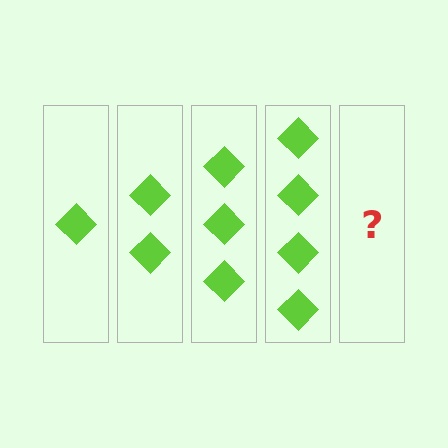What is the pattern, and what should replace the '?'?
The pattern is that each step adds one more diamond. The '?' should be 5 diamonds.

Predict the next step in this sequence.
The next step is 5 diamonds.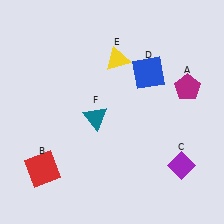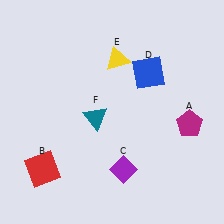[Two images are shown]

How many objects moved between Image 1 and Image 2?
2 objects moved between the two images.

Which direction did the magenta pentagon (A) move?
The magenta pentagon (A) moved down.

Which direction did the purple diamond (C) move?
The purple diamond (C) moved left.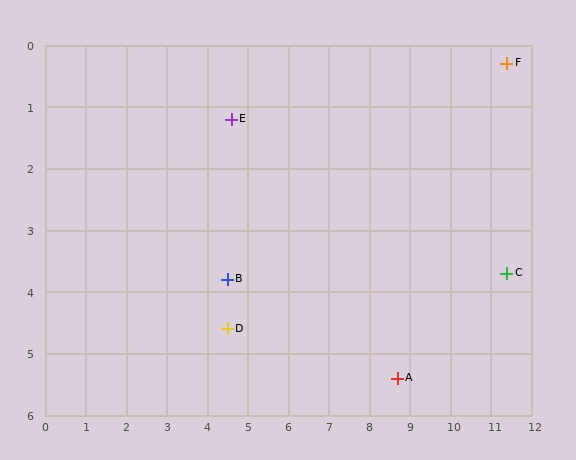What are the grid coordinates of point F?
Point F is at approximately (11.4, 0.3).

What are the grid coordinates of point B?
Point B is at approximately (4.5, 3.8).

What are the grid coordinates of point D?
Point D is at approximately (4.5, 4.6).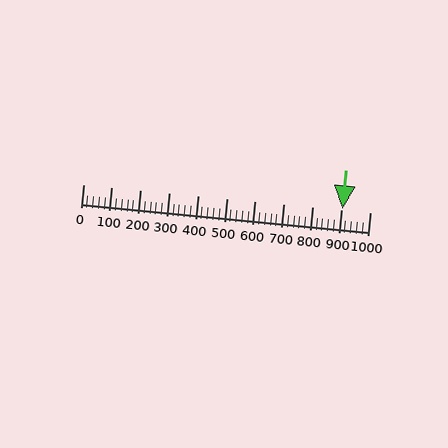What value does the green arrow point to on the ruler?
The green arrow points to approximately 904.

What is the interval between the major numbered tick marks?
The major tick marks are spaced 100 units apart.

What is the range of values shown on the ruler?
The ruler shows values from 0 to 1000.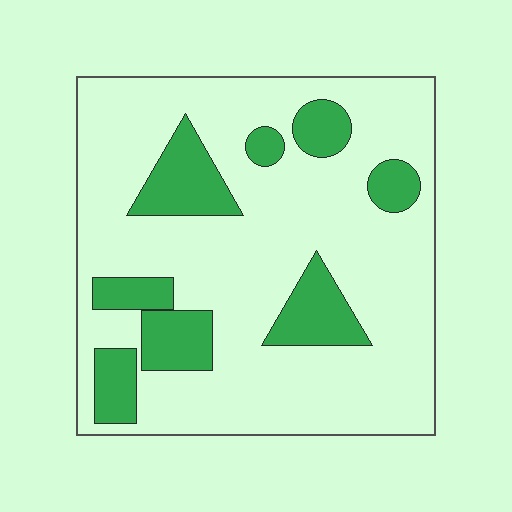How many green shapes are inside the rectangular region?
8.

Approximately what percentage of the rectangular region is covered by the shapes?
Approximately 20%.